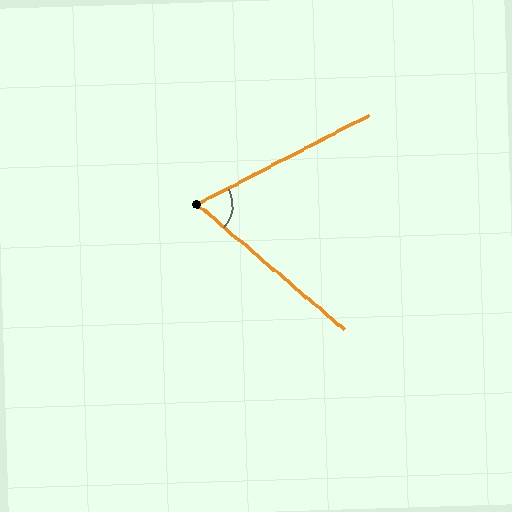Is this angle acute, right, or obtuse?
It is acute.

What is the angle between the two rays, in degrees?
Approximately 68 degrees.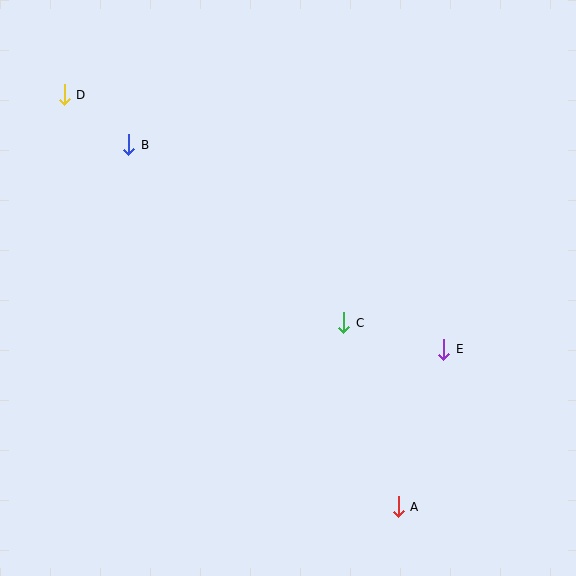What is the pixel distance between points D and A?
The distance between D and A is 531 pixels.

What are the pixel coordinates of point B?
Point B is at (129, 145).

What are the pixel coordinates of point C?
Point C is at (344, 323).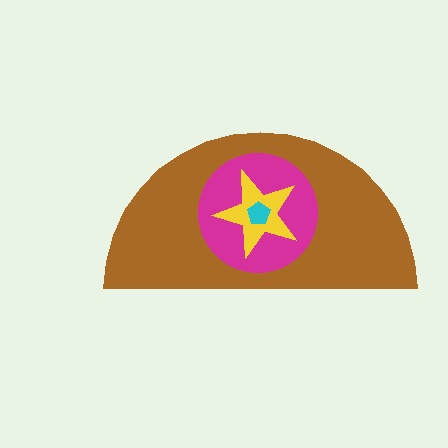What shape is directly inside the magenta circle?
The yellow star.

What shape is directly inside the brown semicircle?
The magenta circle.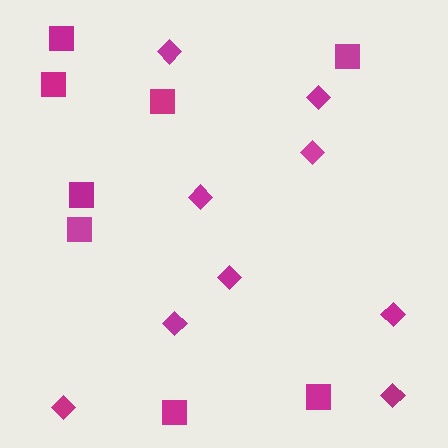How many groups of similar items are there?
There are 2 groups: one group of diamonds (9) and one group of squares (8).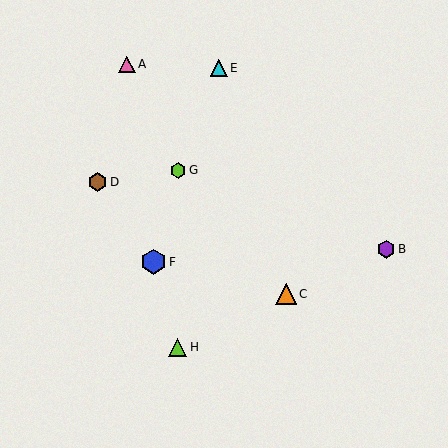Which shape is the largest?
The blue hexagon (labeled F) is the largest.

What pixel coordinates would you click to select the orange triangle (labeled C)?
Click at (286, 294) to select the orange triangle C.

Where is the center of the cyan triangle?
The center of the cyan triangle is at (219, 68).